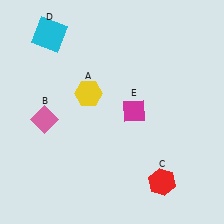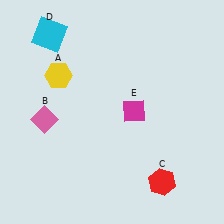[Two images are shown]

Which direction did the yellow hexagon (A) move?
The yellow hexagon (A) moved left.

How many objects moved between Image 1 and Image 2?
1 object moved between the two images.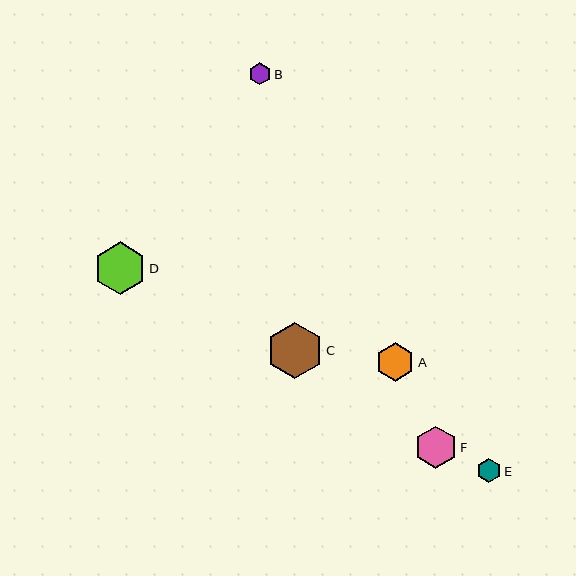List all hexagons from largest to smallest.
From largest to smallest: C, D, F, A, E, B.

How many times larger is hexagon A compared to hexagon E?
Hexagon A is approximately 1.6 times the size of hexagon E.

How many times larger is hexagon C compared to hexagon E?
Hexagon C is approximately 2.4 times the size of hexagon E.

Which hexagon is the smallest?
Hexagon B is the smallest with a size of approximately 22 pixels.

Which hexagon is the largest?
Hexagon C is the largest with a size of approximately 56 pixels.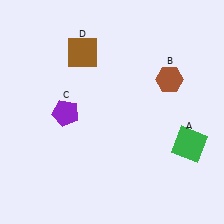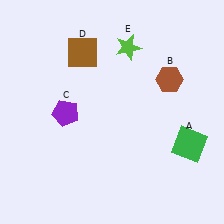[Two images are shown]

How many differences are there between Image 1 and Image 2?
There is 1 difference between the two images.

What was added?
A lime star (E) was added in Image 2.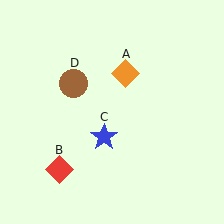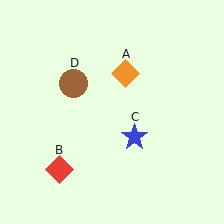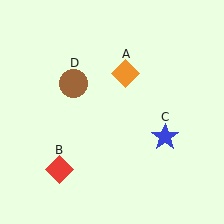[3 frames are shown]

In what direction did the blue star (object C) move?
The blue star (object C) moved right.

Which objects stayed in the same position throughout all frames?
Orange diamond (object A) and red diamond (object B) and brown circle (object D) remained stationary.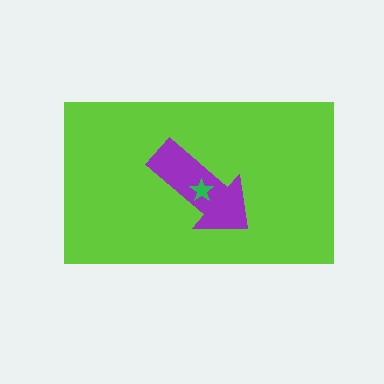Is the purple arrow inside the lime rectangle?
Yes.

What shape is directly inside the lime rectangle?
The purple arrow.